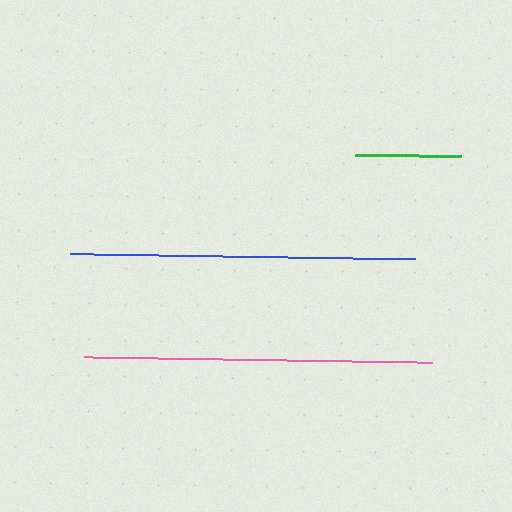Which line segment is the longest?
The pink line is the longest at approximately 348 pixels.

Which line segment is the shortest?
The green line is the shortest at approximately 106 pixels.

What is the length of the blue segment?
The blue segment is approximately 345 pixels long.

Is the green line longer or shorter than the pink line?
The pink line is longer than the green line.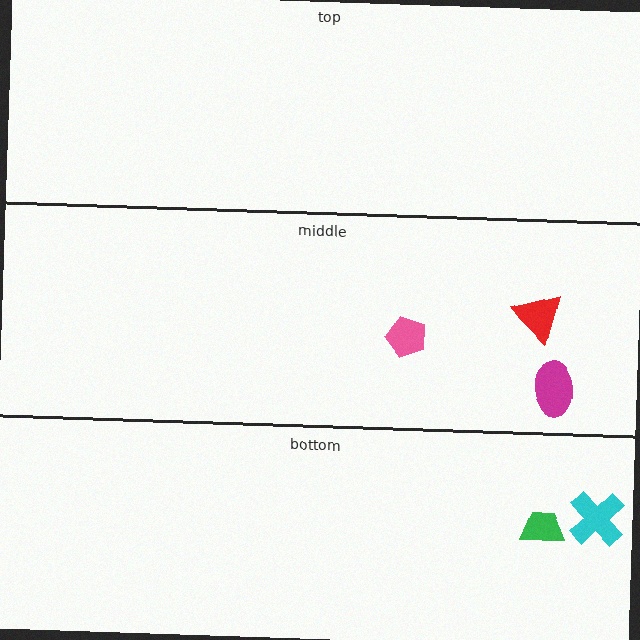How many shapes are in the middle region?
3.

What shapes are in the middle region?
The red triangle, the pink pentagon, the magenta ellipse.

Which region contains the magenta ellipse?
The middle region.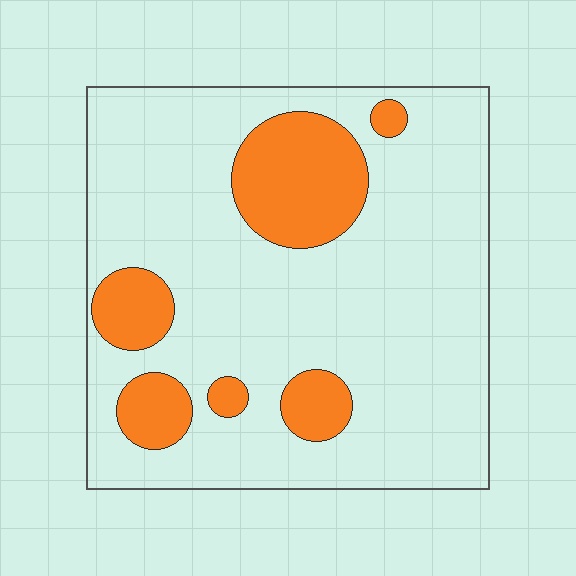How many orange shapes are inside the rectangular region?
6.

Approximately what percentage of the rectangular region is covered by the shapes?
Approximately 20%.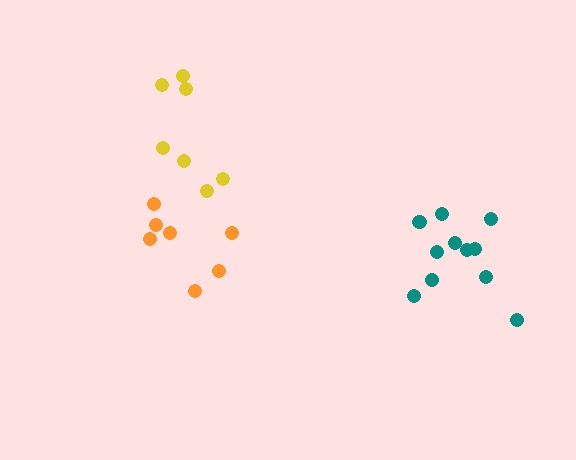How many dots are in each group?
Group 1: 7 dots, Group 2: 7 dots, Group 3: 11 dots (25 total).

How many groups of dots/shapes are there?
There are 3 groups.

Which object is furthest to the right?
The teal cluster is rightmost.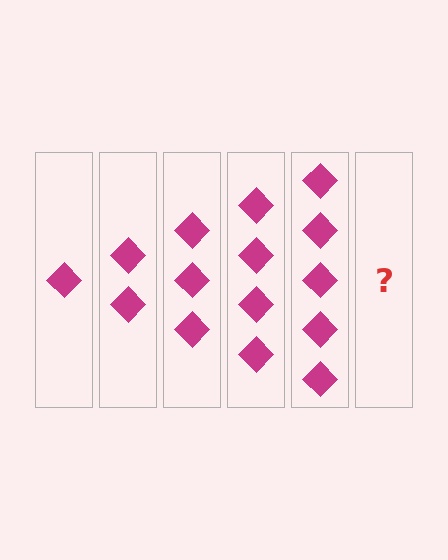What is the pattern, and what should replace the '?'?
The pattern is that each step adds one more diamond. The '?' should be 6 diamonds.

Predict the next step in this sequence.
The next step is 6 diamonds.